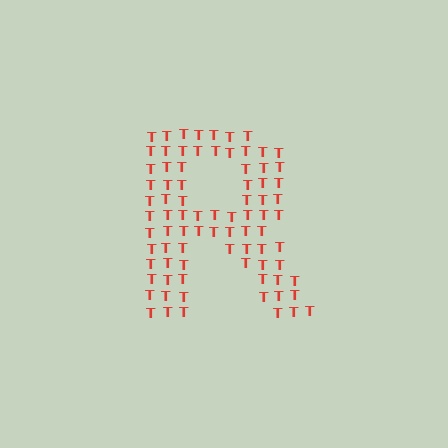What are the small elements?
The small elements are letter T's.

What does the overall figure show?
The overall figure shows the letter R.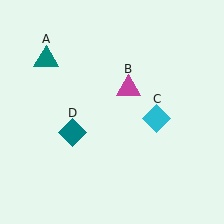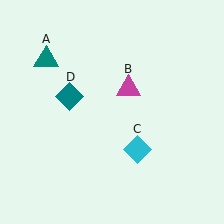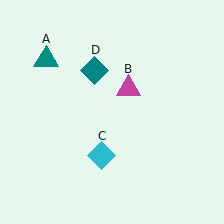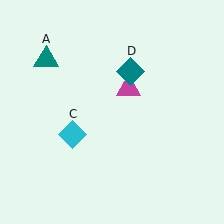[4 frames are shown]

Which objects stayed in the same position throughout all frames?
Teal triangle (object A) and magenta triangle (object B) remained stationary.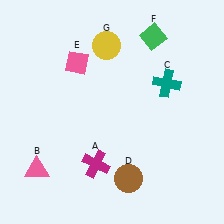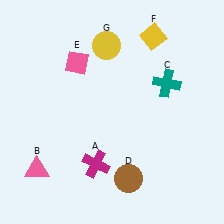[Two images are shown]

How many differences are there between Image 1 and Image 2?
There is 1 difference between the two images.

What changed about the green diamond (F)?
In Image 1, F is green. In Image 2, it changed to yellow.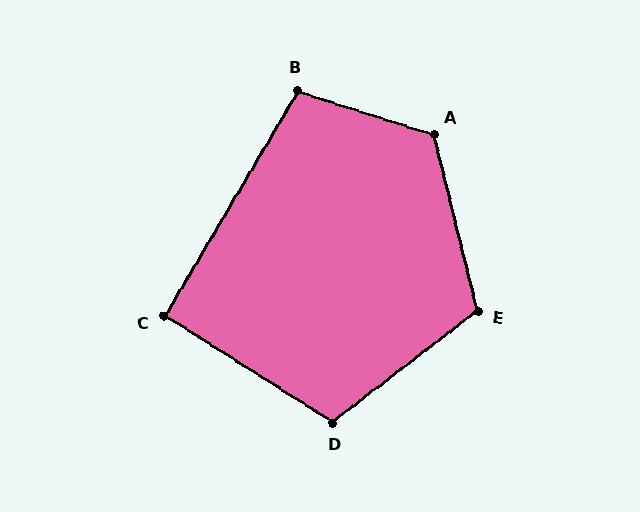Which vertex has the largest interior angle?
A, at approximately 121 degrees.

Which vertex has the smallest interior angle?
C, at approximately 92 degrees.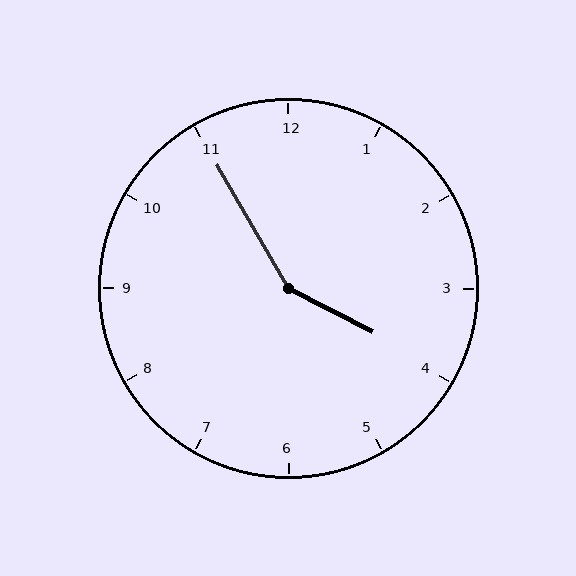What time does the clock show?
3:55.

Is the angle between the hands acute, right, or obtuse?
It is obtuse.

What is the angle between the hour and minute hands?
Approximately 148 degrees.